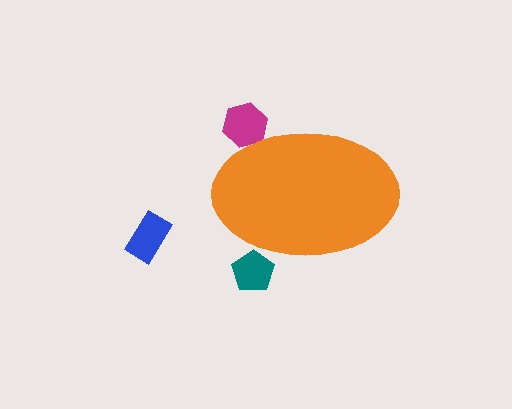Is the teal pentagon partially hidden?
Yes, the teal pentagon is partially hidden behind the orange ellipse.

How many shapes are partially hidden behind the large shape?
2 shapes are partially hidden.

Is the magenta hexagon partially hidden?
Yes, the magenta hexagon is partially hidden behind the orange ellipse.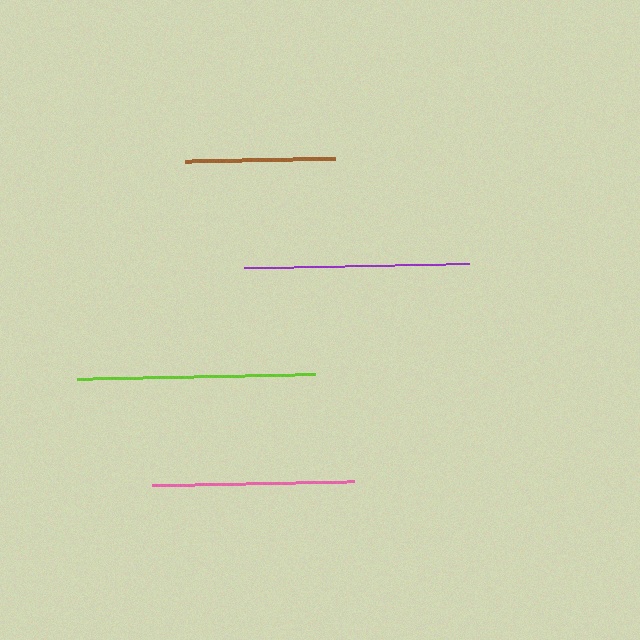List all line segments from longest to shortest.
From longest to shortest: lime, purple, pink, brown.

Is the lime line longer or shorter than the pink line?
The lime line is longer than the pink line.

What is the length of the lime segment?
The lime segment is approximately 238 pixels long.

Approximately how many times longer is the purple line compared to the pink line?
The purple line is approximately 1.1 times the length of the pink line.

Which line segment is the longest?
The lime line is the longest at approximately 238 pixels.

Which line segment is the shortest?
The brown line is the shortest at approximately 150 pixels.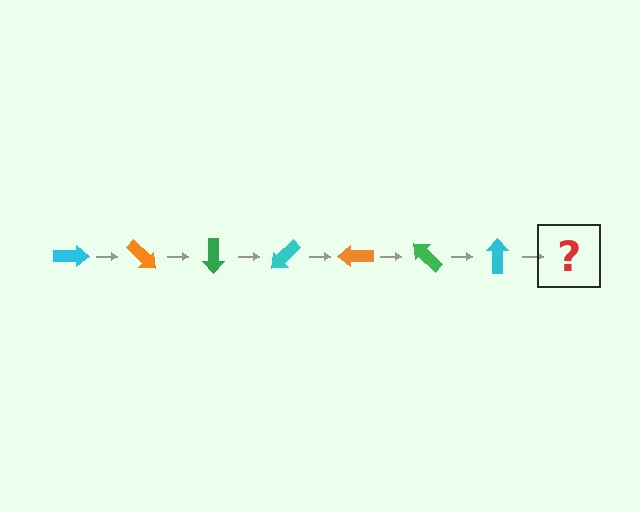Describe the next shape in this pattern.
It should be an orange arrow, rotated 315 degrees from the start.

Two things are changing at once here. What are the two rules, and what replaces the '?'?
The two rules are that it rotates 45 degrees each step and the color cycles through cyan, orange, and green. The '?' should be an orange arrow, rotated 315 degrees from the start.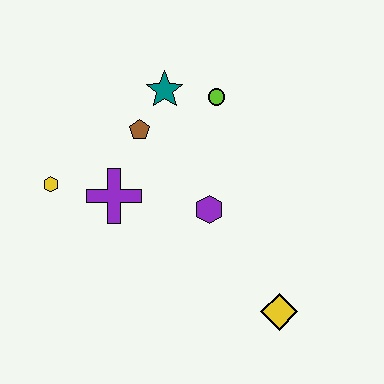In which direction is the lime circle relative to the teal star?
The lime circle is to the right of the teal star.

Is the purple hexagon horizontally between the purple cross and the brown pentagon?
No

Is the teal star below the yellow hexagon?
No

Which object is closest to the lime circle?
The teal star is closest to the lime circle.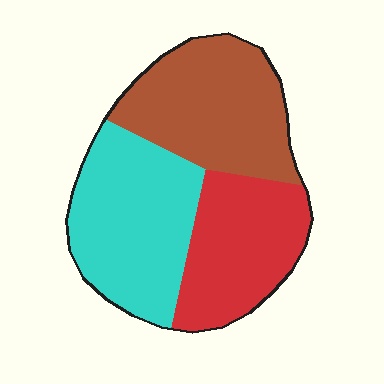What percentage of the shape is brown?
Brown takes up about one third (1/3) of the shape.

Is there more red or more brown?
Brown.